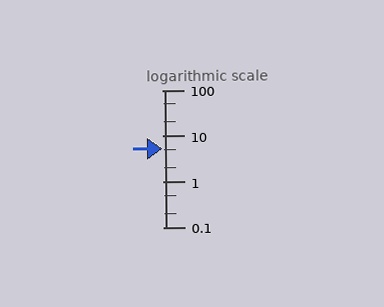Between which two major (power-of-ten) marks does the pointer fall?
The pointer is between 1 and 10.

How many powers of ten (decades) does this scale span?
The scale spans 3 decades, from 0.1 to 100.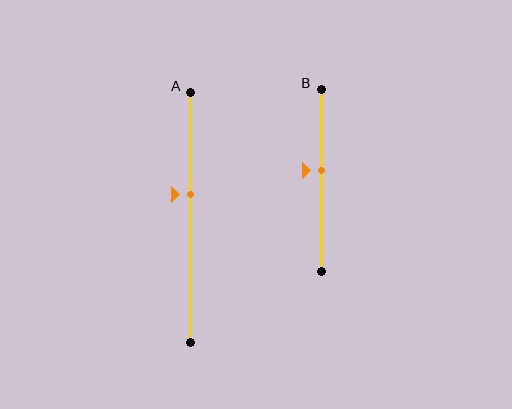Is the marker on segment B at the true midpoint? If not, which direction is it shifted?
No, the marker on segment B is shifted upward by about 6% of the segment length.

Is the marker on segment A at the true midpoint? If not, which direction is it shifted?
No, the marker on segment A is shifted upward by about 9% of the segment length.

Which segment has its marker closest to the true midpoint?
Segment B has its marker closest to the true midpoint.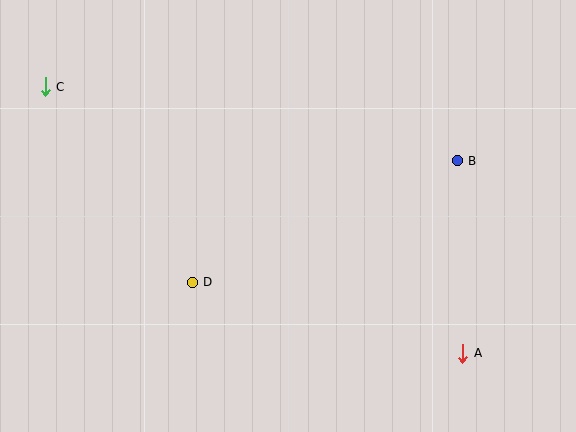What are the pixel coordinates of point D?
Point D is at (192, 282).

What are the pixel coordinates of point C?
Point C is at (45, 87).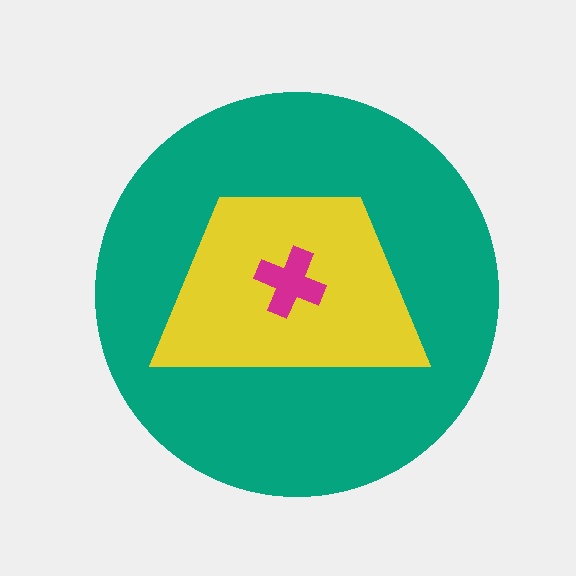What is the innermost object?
The magenta cross.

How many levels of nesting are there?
3.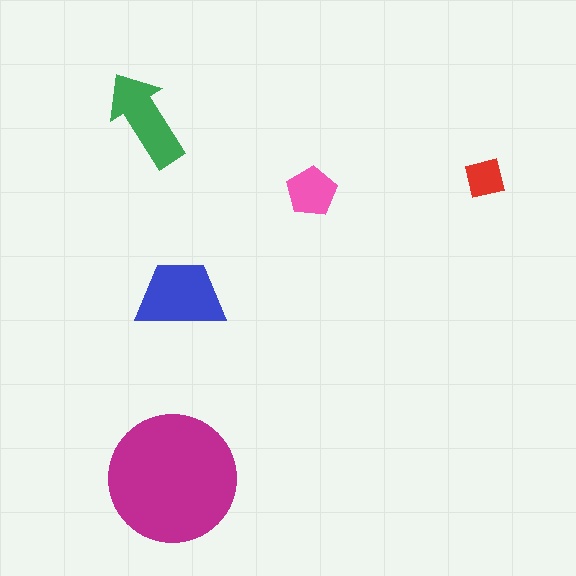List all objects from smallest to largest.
The red square, the pink pentagon, the green arrow, the blue trapezoid, the magenta circle.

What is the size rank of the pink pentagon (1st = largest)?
4th.